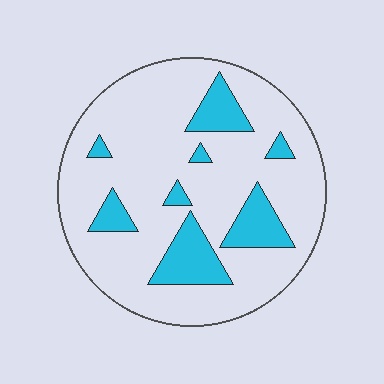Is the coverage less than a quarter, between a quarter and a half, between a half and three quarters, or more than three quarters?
Less than a quarter.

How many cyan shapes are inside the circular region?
8.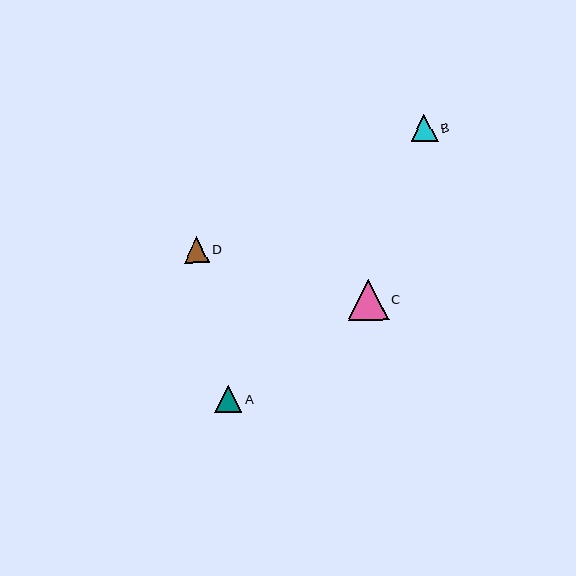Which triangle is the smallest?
Triangle D is the smallest with a size of approximately 26 pixels.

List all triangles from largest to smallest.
From largest to smallest: C, A, B, D.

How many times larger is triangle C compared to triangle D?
Triangle C is approximately 1.6 times the size of triangle D.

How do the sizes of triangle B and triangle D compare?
Triangle B and triangle D are approximately the same size.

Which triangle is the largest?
Triangle C is the largest with a size of approximately 41 pixels.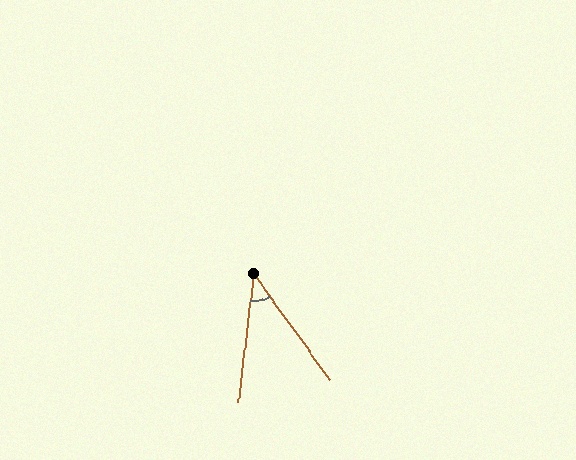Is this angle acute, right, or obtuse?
It is acute.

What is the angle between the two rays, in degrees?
Approximately 42 degrees.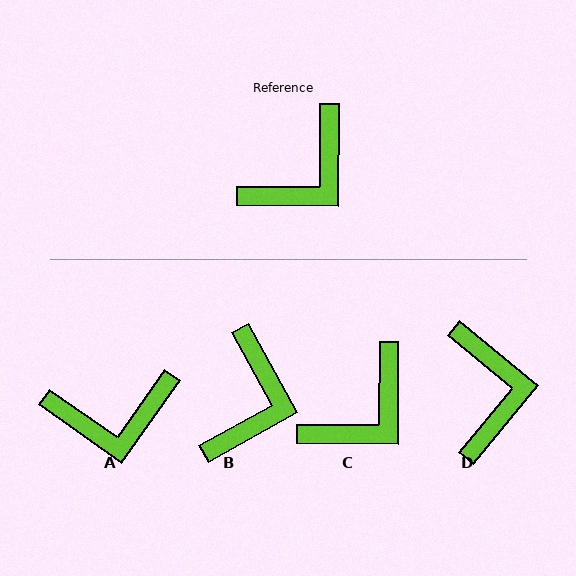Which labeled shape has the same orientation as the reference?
C.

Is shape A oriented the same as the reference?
No, it is off by about 35 degrees.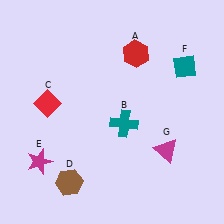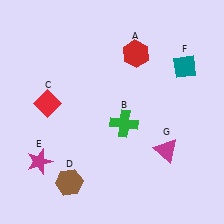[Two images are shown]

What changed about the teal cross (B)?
In Image 1, B is teal. In Image 2, it changed to green.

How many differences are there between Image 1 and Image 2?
There is 1 difference between the two images.